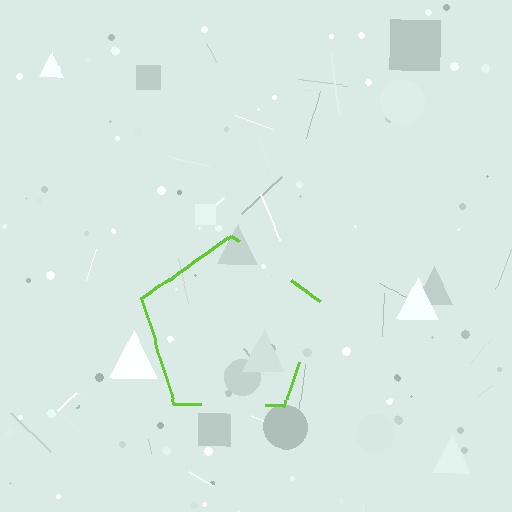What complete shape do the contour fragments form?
The contour fragments form a pentagon.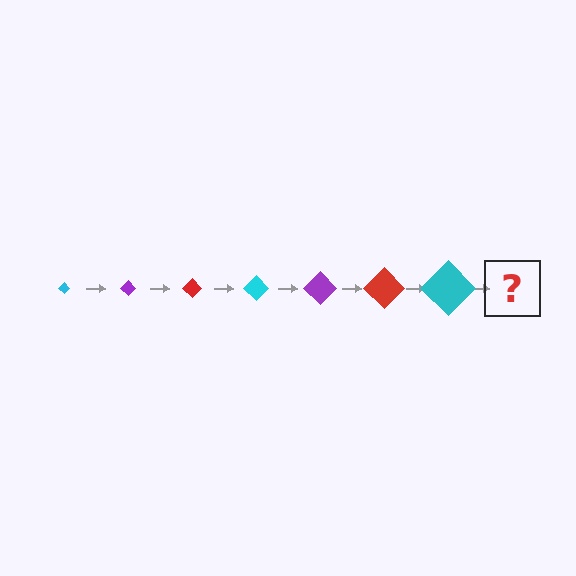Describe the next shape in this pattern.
It should be a purple diamond, larger than the previous one.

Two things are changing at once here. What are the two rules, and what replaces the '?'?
The two rules are that the diamond grows larger each step and the color cycles through cyan, purple, and red. The '?' should be a purple diamond, larger than the previous one.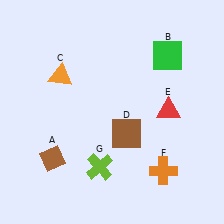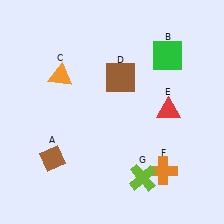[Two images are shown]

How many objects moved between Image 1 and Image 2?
2 objects moved between the two images.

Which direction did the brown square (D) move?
The brown square (D) moved up.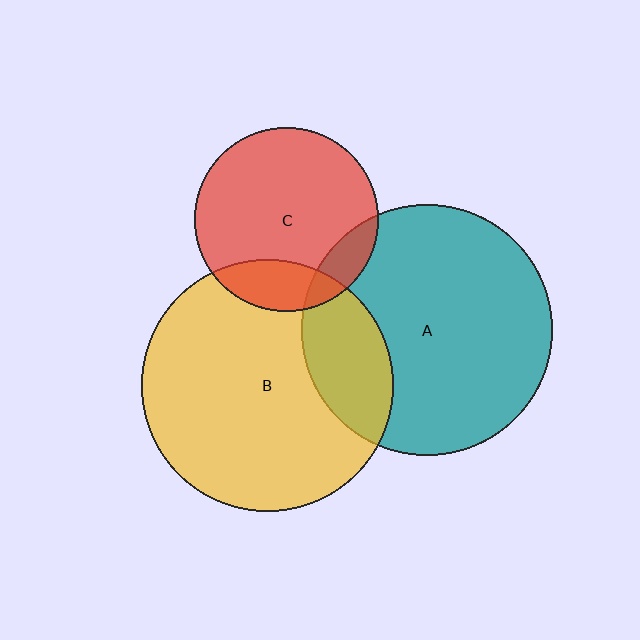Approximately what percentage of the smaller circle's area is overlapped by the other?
Approximately 20%.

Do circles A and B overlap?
Yes.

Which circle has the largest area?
Circle B (yellow).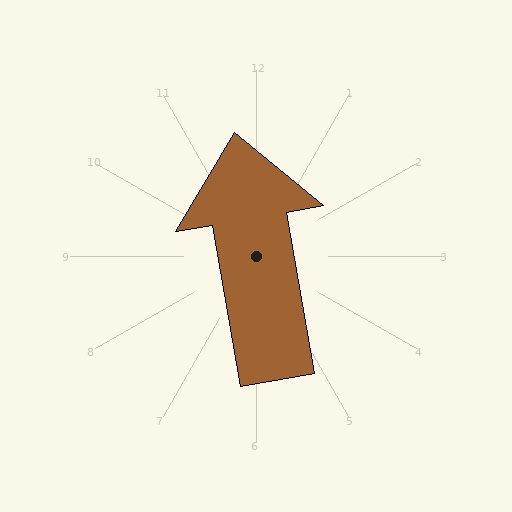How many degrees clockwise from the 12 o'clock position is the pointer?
Approximately 350 degrees.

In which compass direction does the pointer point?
North.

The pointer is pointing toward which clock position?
Roughly 12 o'clock.